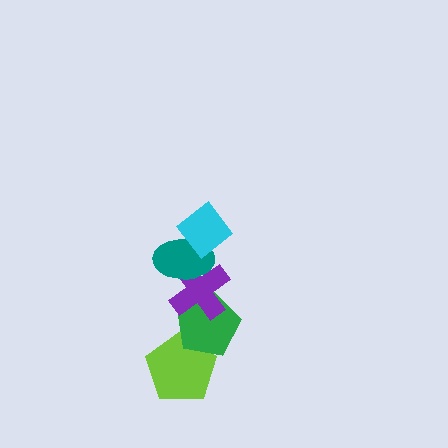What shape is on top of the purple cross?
The teal ellipse is on top of the purple cross.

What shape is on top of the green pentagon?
The purple cross is on top of the green pentagon.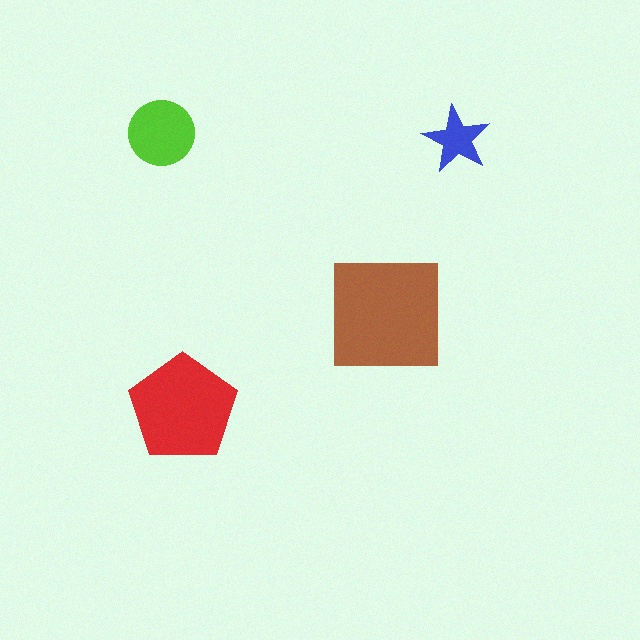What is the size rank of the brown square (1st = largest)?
1st.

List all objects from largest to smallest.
The brown square, the red pentagon, the lime circle, the blue star.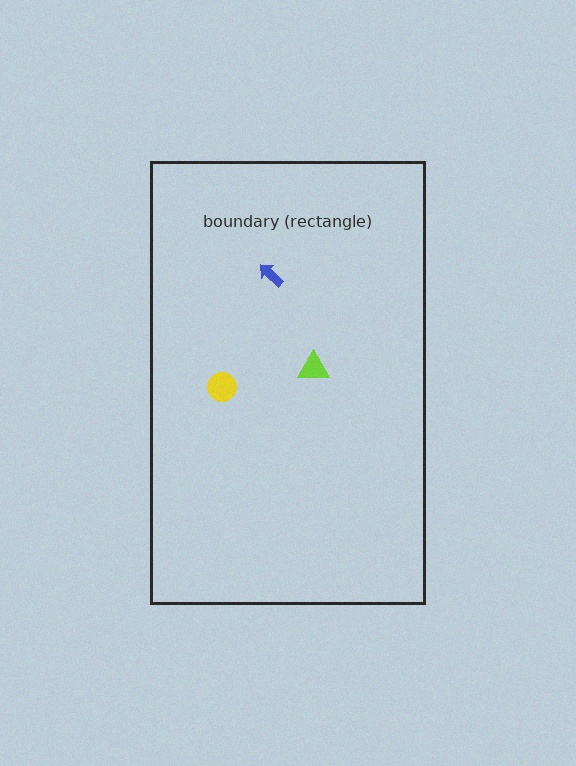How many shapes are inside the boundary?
3 inside, 0 outside.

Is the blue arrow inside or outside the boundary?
Inside.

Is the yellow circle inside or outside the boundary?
Inside.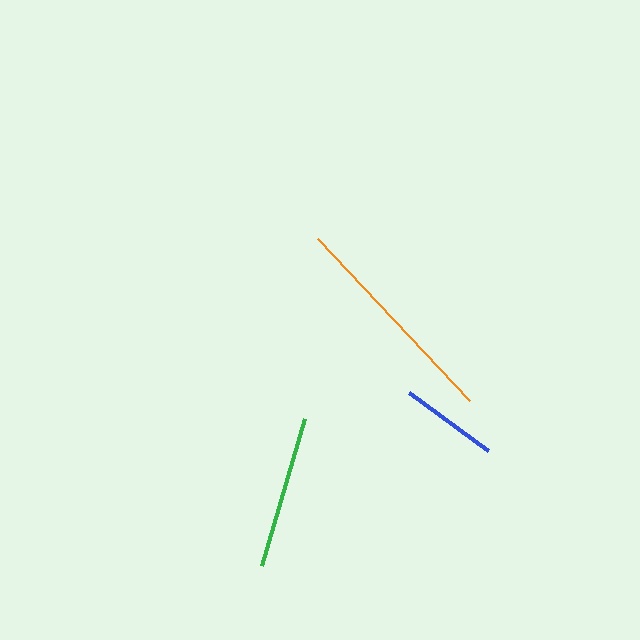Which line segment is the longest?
The orange line is the longest at approximately 222 pixels.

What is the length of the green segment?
The green segment is approximately 153 pixels long.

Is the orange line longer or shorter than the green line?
The orange line is longer than the green line.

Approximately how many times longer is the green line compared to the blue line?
The green line is approximately 1.6 times the length of the blue line.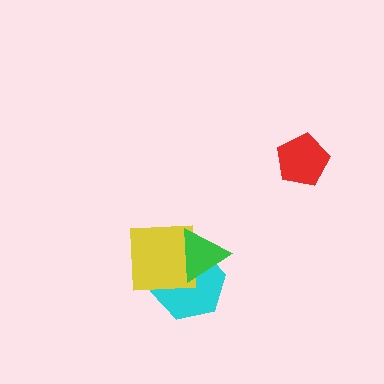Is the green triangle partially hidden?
No, no other shape covers it.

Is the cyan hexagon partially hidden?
Yes, it is partially covered by another shape.